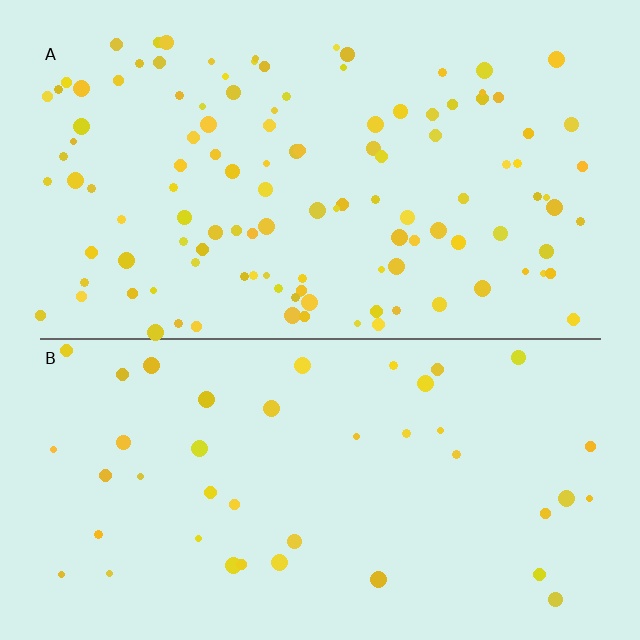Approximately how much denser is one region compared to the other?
Approximately 2.8× — region A over region B.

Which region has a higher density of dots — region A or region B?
A (the top).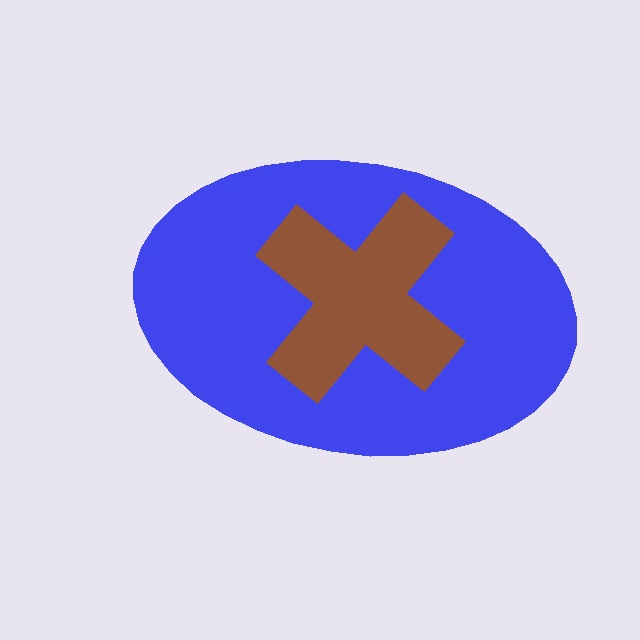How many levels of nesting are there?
2.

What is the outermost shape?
The blue ellipse.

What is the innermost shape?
The brown cross.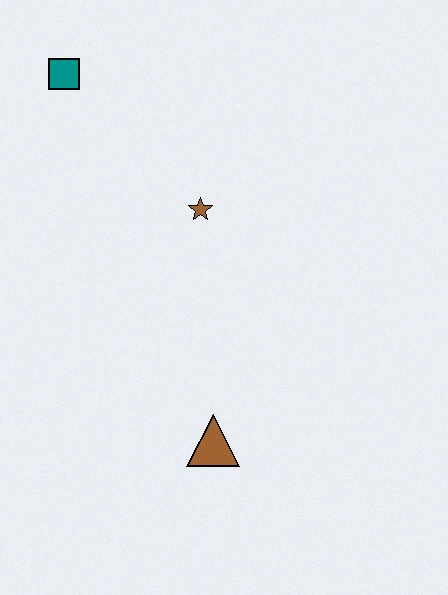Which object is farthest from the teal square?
The brown triangle is farthest from the teal square.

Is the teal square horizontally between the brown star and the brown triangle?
No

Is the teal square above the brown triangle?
Yes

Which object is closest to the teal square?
The brown star is closest to the teal square.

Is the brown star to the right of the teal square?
Yes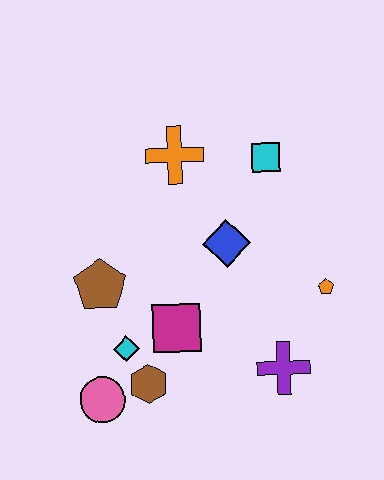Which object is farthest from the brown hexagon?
The cyan square is farthest from the brown hexagon.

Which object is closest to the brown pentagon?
The cyan diamond is closest to the brown pentagon.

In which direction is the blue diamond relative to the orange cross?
The blue diamond is below the orange cross.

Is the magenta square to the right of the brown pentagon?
Yes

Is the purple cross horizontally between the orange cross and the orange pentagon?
Yes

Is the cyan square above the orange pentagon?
Yes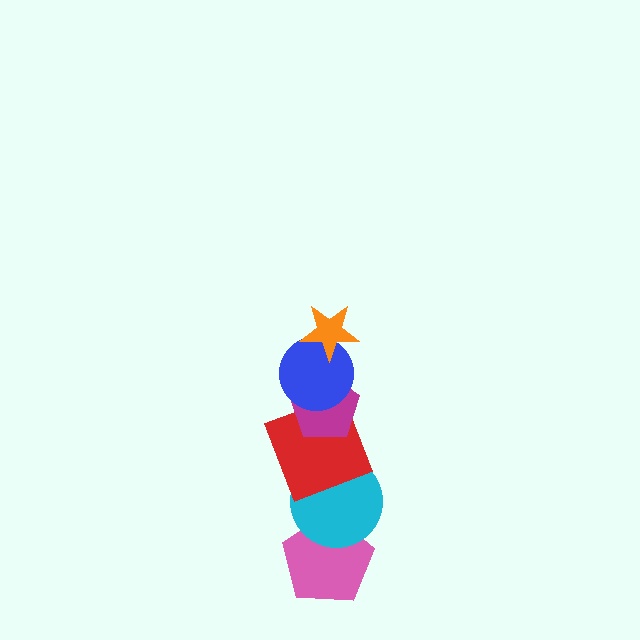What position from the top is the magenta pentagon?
The magenta pentagon is 3rd from the top.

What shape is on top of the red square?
The magenta pentagon is on top of the red square.